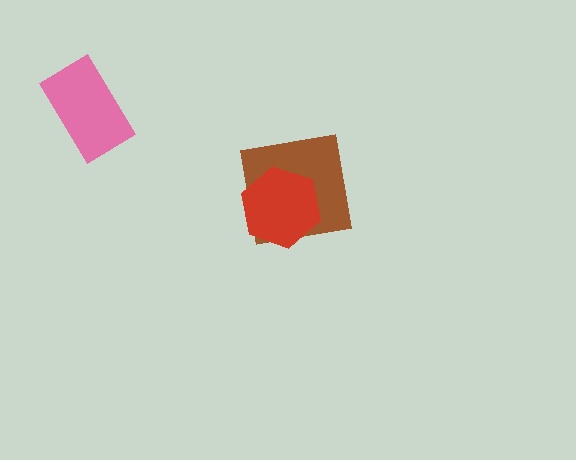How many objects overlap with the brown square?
1 object overlaps with the brown square.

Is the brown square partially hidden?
Yes, it is partially covered by another shape.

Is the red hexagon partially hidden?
No, no other shape covers it.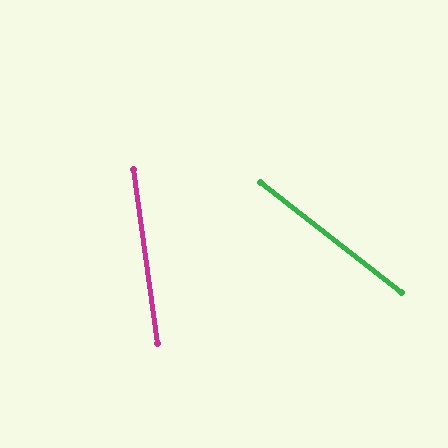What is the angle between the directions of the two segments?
Approximately 44 degrees.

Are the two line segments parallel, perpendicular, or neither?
Neither parallel nor perpendicular — they differ by about 44°.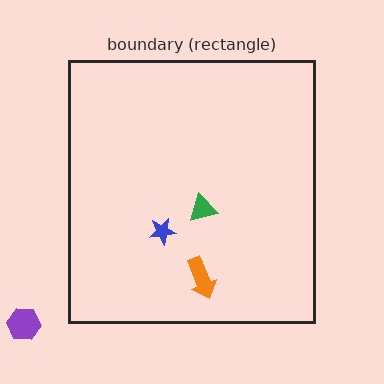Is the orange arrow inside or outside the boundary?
Inside.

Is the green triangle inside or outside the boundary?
Inside.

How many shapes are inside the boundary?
3 inside, 1 outside.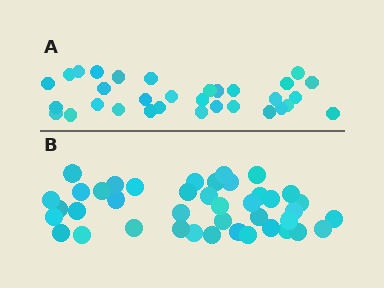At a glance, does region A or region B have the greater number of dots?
Region B (the bottom region) has more dots.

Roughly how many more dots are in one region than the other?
Region B has roughly 8 or so more dots than region A.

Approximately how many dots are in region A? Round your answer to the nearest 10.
About 30 dots. (The exact count is 32, which rounds to 30.)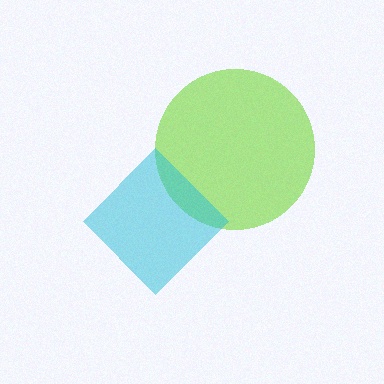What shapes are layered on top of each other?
The layered shapes are: a lime circle, a cyan diamond.